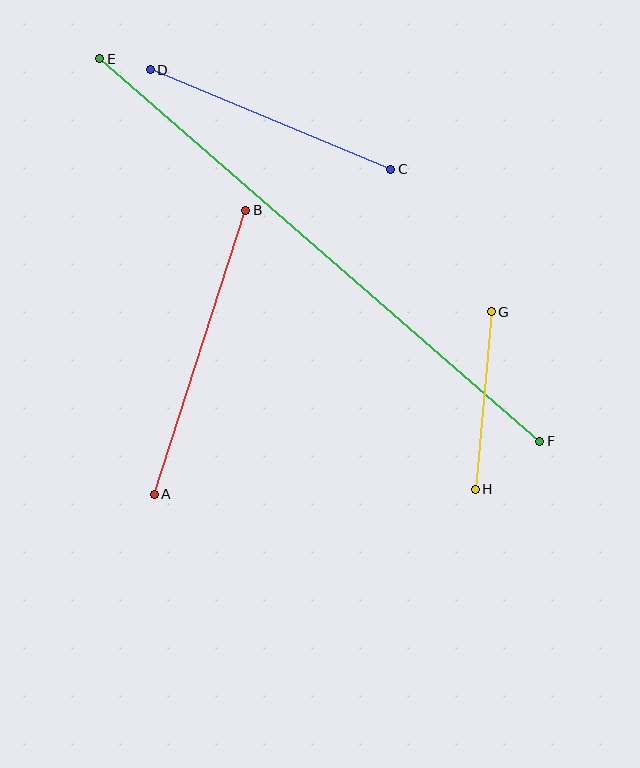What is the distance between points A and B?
The distance is approximately 298 pixels.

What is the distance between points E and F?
The distance is approximately 583 pixels.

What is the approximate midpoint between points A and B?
The midpoint is at approximately (200, 352) pixels.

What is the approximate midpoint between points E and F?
The midpoint is at approximately (320, 250) pixels.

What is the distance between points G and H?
The distance is approximately 178 pixels.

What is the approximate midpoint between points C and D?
The midpoint is at approximately (271, 119) pixels.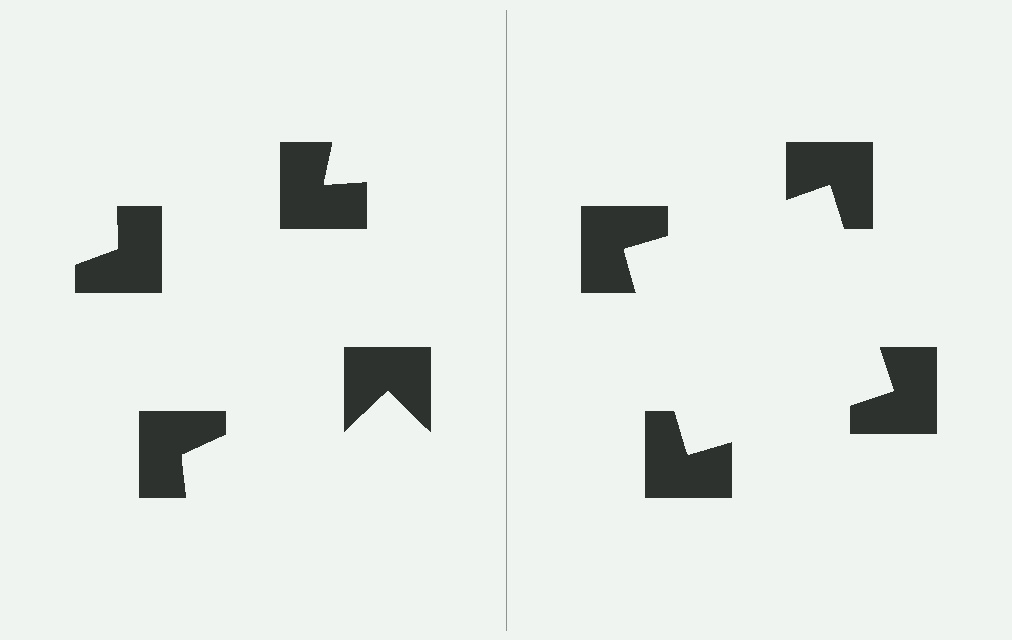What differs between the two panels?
The notched squares are positioned identically on both sides; only the wedge orientations differ. On the right they align to a square; on the left they are misaligned.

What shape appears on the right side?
An illusory square.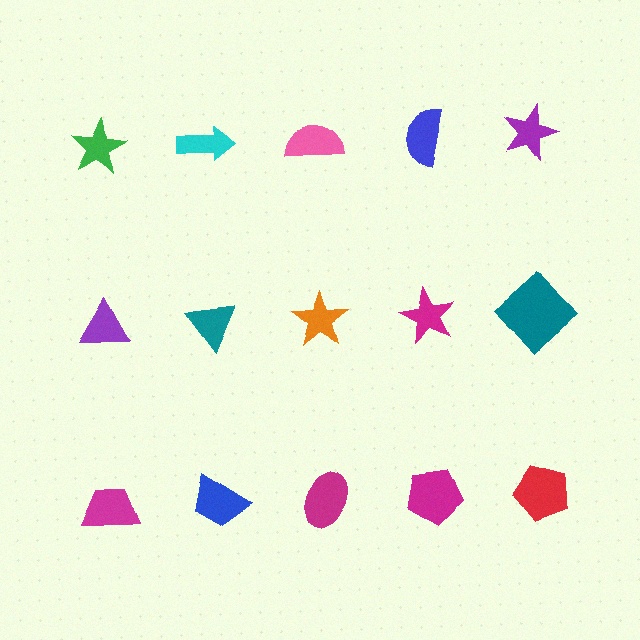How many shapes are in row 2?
5 shapes.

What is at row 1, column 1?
A green star.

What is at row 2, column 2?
A teal triangle.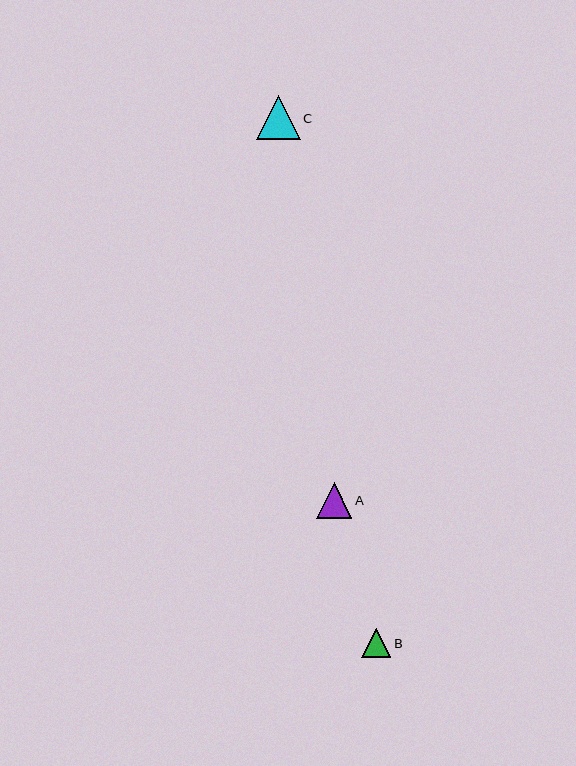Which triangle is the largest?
Triangle C is the largest with a size of approximately 44 pixels.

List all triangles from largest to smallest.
From largest to smallest: C, A, B.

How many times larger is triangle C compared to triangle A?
Triangle C is approximately 1.2 times the size of triangle A.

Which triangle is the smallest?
Triangle B is the smallest with a size of approximately 29 pixels.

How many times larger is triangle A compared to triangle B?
Triangle A is approximately 1.2 times the size of triangle B.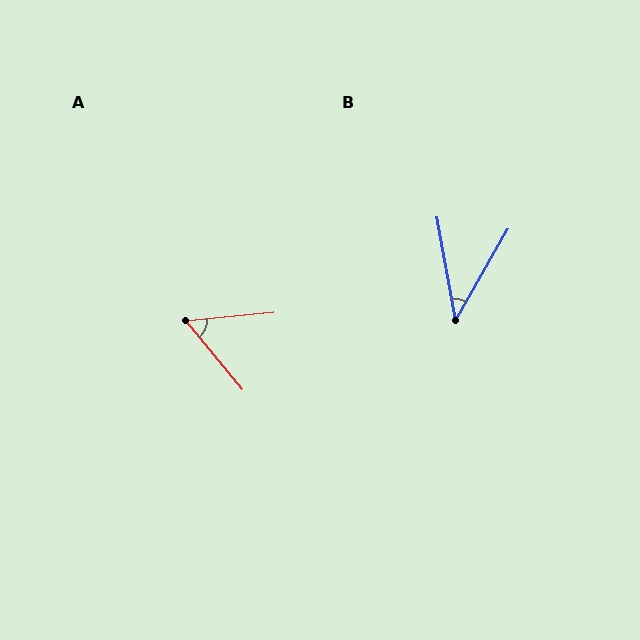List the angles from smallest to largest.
B (40°), A (56°).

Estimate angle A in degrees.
Approximately 56 degrees.